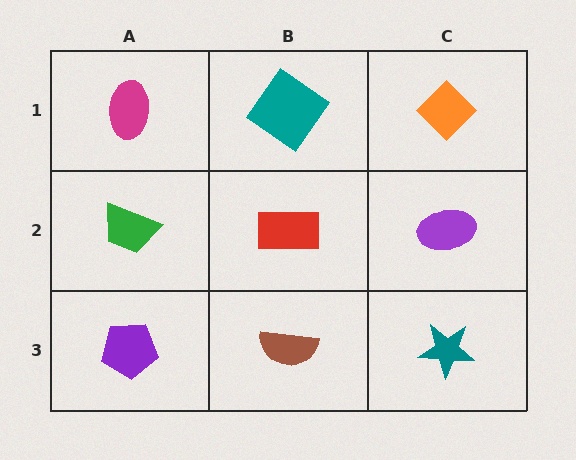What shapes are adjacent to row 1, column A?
A green trapezoid (row 2, column A), a teal diamond (row 1, column B).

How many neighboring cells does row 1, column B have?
3.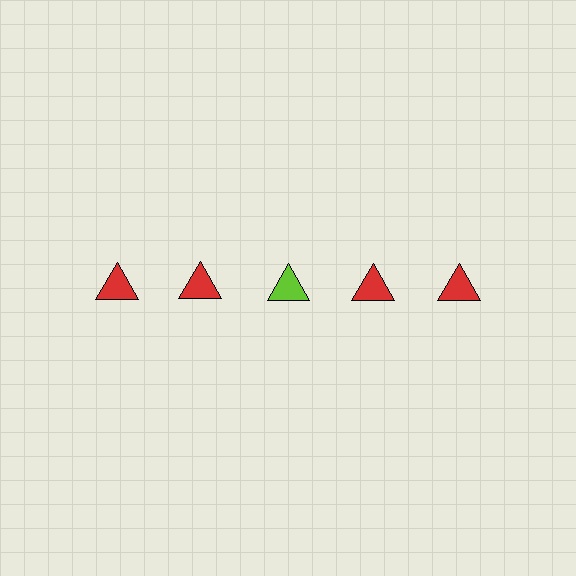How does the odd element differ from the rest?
It has a different color: lime instead of red.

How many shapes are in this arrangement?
There are 5 shapes arranged in a grid pattern.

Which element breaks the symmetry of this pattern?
The lime triangle in the top row, center column breaks the symmetry. All other shapes are red triangles.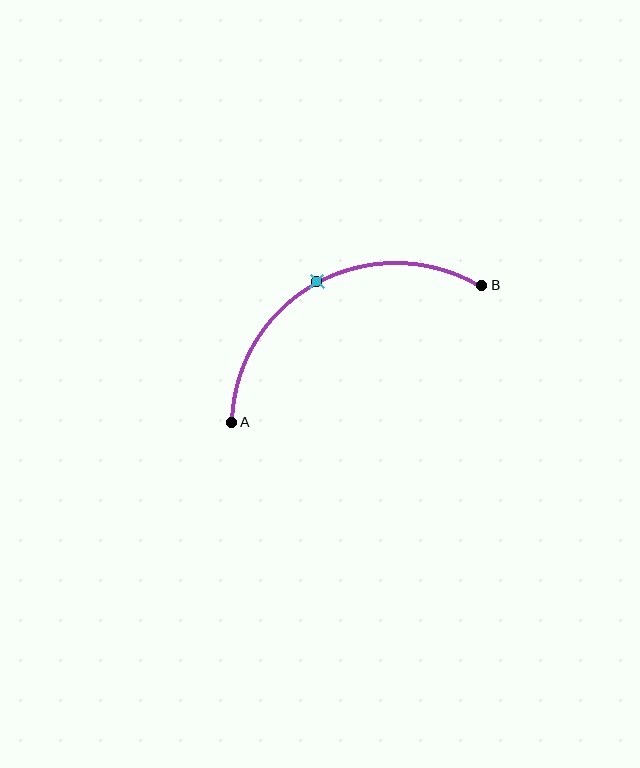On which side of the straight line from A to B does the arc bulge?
The arc bulges above the straight line connecting A and B.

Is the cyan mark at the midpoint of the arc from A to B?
Yes. The cyan mark lies on the arc at equal arc-length from both A and B — it is the arc midpoint.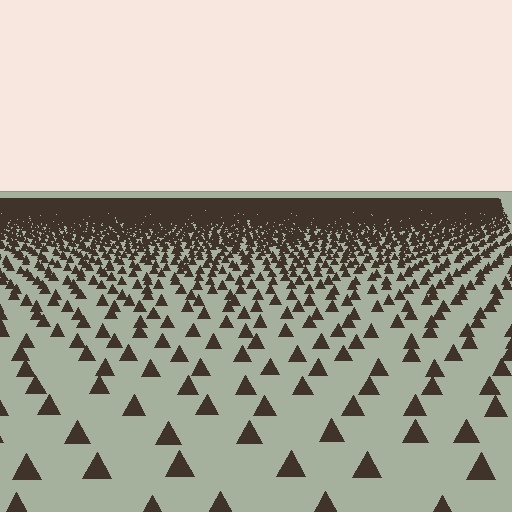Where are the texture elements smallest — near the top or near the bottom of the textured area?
Near the top.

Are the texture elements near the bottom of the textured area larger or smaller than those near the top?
Larger. Near the bottom, elements are closer to the viewer and appear at a bigger on-screen size.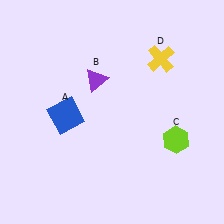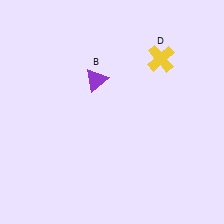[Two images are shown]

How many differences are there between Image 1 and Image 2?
There are 2 differences between the two images.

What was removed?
The lime hexagon (C), the blue square (A) were removed in Image 2.